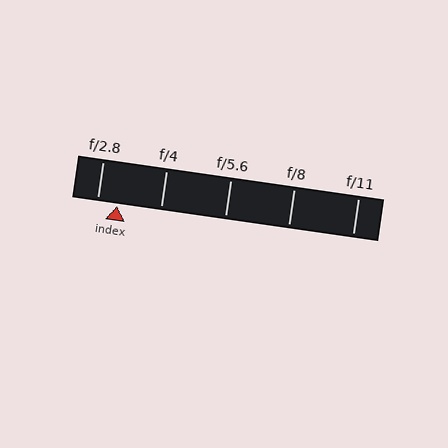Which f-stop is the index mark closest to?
The index mark is closest to f/2.8.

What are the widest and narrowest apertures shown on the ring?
The widest aperture shown is f/2.8 and the narrowest is f/11.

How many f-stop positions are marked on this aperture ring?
There are 5 f-stop positions marked.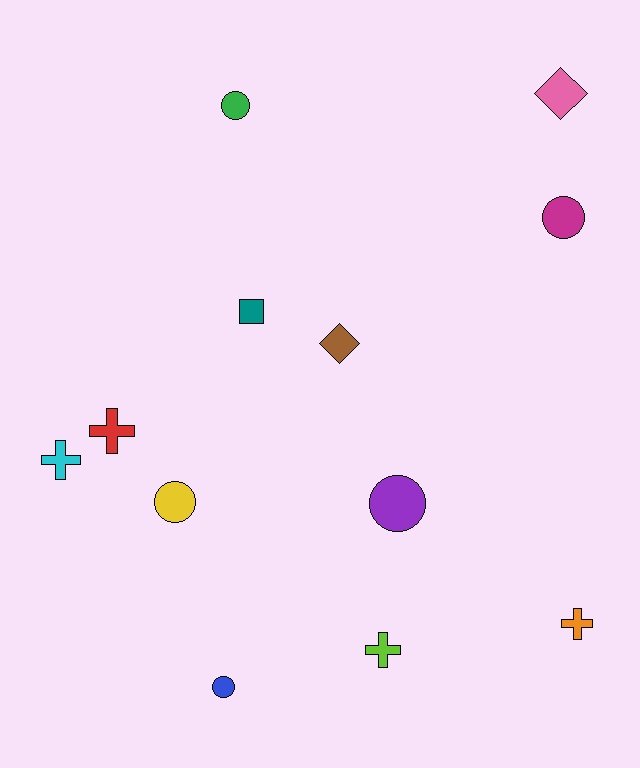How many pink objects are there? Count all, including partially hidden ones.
There is 1 pink object.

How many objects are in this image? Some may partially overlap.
There are 12 objects.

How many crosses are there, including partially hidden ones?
There are 4 crosses.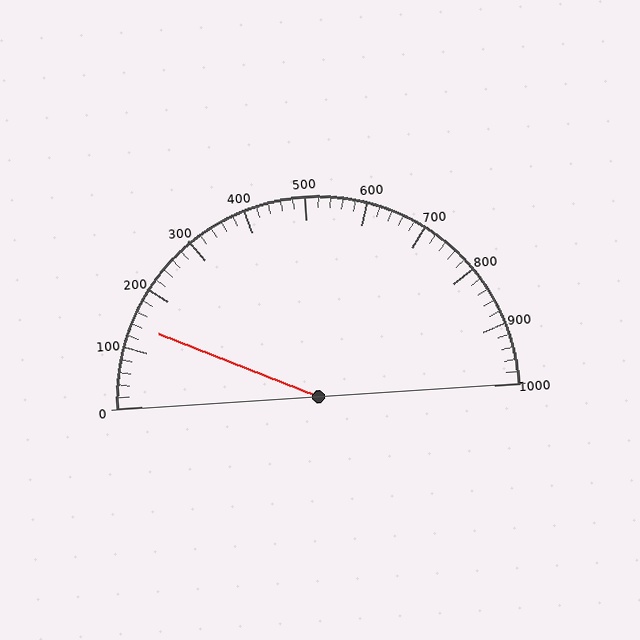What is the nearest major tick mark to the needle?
The nearest major tick mark is 100.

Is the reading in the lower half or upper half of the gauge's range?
The reading is in the lower half of the range (0 to 1000).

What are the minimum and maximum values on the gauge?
The gauge ranges from 0 to 1000.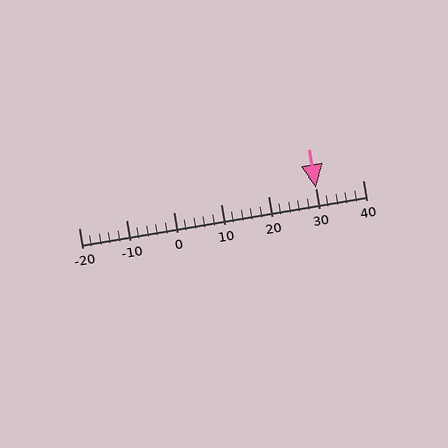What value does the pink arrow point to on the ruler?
The pink arrow points to approximately 30.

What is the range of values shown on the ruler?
The ruler shows values from -20 to 40.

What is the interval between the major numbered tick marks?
The major tick marks are spaced 10 units apart.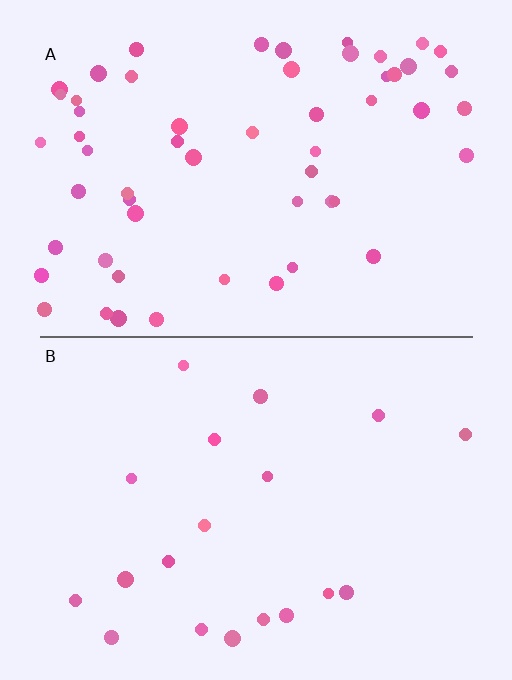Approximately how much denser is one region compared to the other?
Approximately 3.0× — region A over region B.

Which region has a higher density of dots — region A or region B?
A (the top).